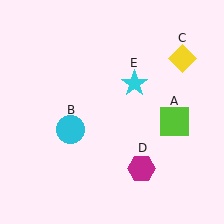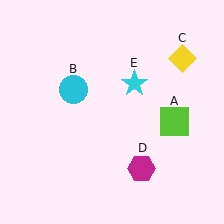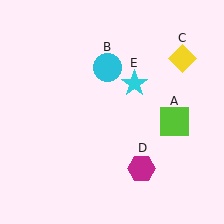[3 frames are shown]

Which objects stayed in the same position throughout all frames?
Lime square (object A) and yellow diamond (object C) and magenta hexagon (object D) and cyan star (object E) remained stationary.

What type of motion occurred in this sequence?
The cyan circle (object B) rotated clockwise around the center of the scene.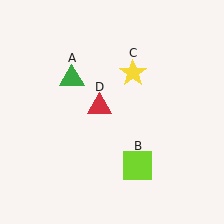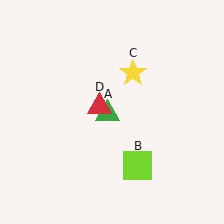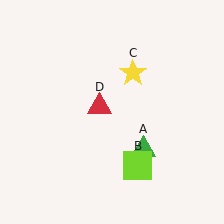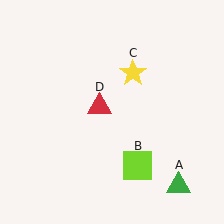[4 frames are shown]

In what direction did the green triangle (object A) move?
The green triangle (object A) moved down and to the right.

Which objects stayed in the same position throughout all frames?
Lime square (object B) and yellow star (object C) and red triangle (object D) remained stationary.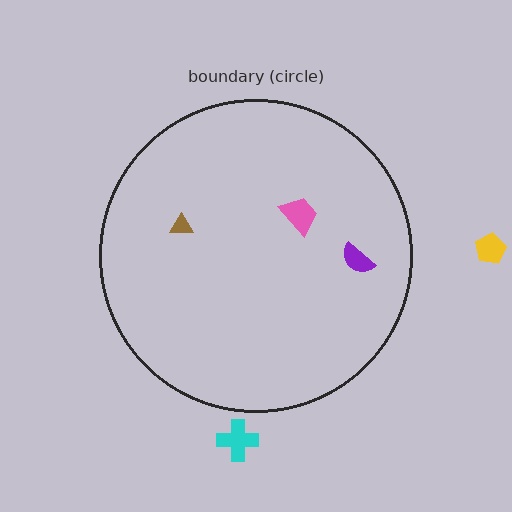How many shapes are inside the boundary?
3 inside, 2 outside.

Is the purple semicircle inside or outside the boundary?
Inside.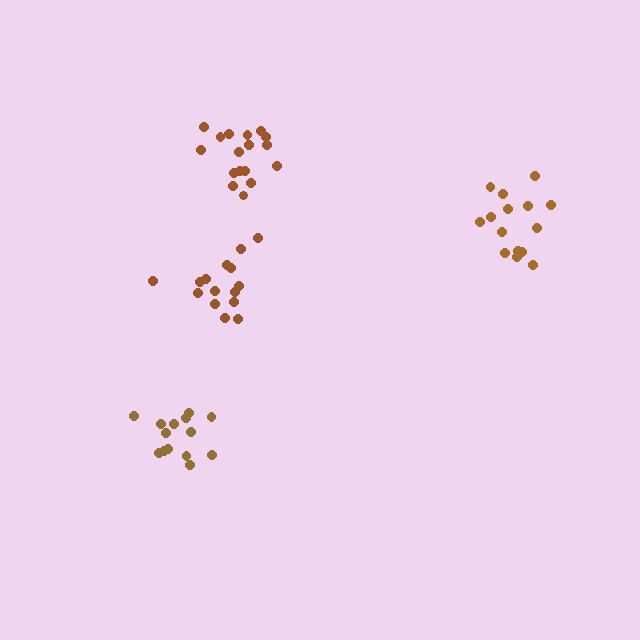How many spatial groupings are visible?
There are 4 spatial groupings.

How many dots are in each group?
Group 1: 17 dots, Group 2: 15 dots, Group 3: 14 dots, Group 4: 15 dots (61 total).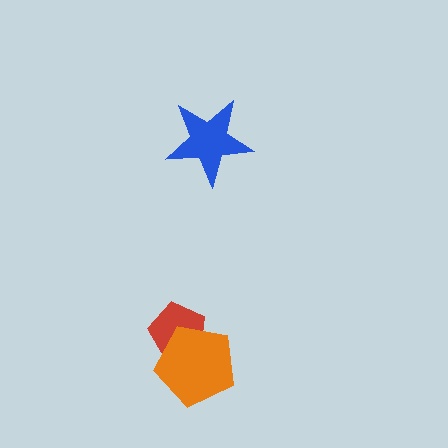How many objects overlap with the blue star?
0 objects overlap with the blue star.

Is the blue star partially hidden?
No, no other shape covers it.